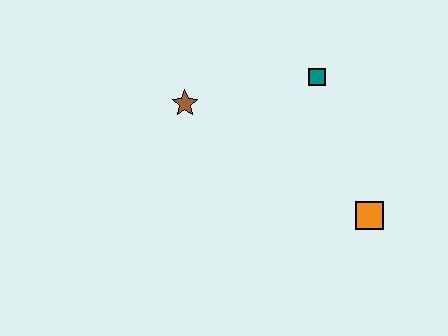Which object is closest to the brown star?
The teal square is closest to the brown star.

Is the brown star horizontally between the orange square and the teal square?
No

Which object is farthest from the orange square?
The brown star is farthest from the orange square.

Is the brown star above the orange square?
Yes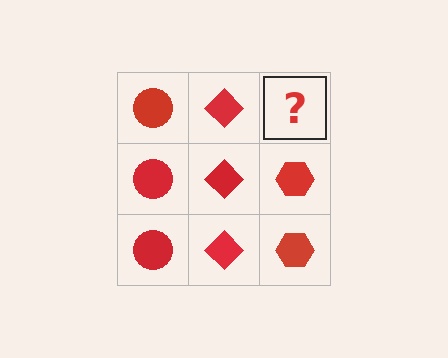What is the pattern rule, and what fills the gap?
The rule is that each column has a consistent shape. The gap should be filled with a red hexagon.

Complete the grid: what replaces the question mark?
The question mark should be replaced with a red hexagon.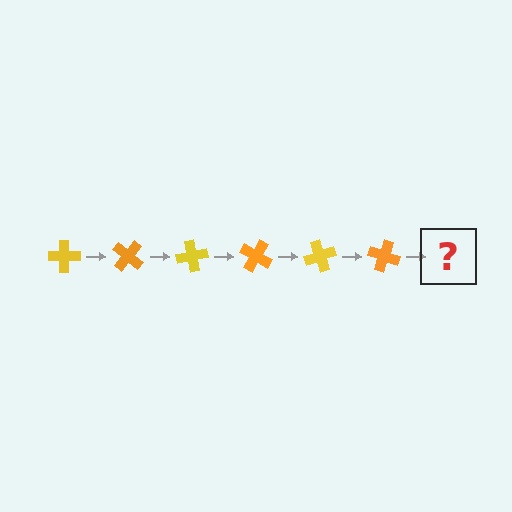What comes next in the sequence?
The next element should be a yellow cross, rotated 240 degrees from the start.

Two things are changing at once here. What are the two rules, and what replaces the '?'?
The two rules are that it rotates 40 degrees each step and the color cycles through yellow and orange. The '?' should be a yellow cross, rotated 240 degrees from the start.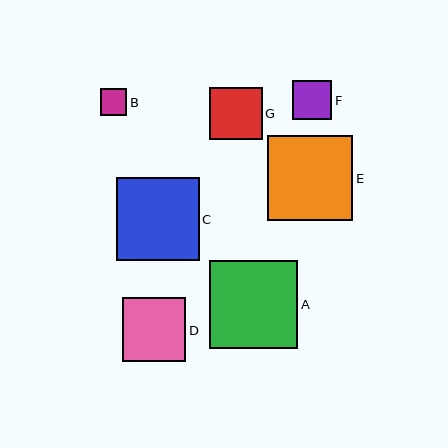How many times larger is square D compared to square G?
Square D is approximately 1.2 times the size of square G.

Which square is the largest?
Square A is the largest with a size of approximately 88 pixels.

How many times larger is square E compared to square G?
Square E is approximately 1.6 times the size of square G.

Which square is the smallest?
Square B is the smallest with a size of approximately 27 pixels.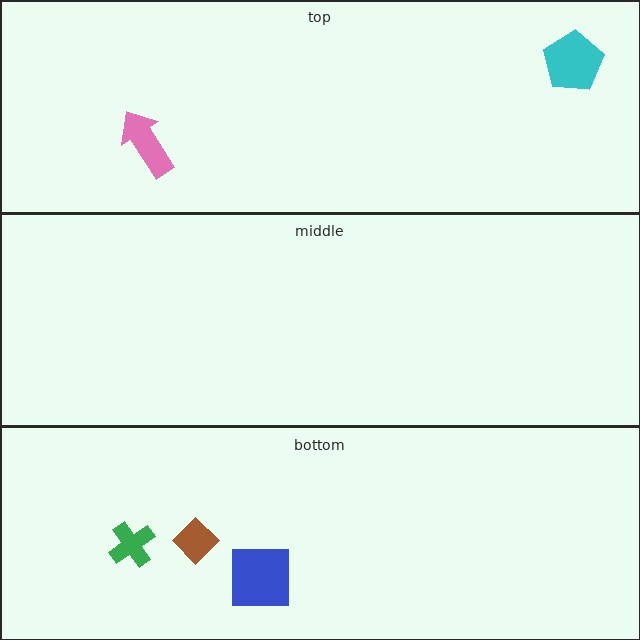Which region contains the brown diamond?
The bottom region.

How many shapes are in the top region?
2.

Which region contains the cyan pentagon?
The top region.